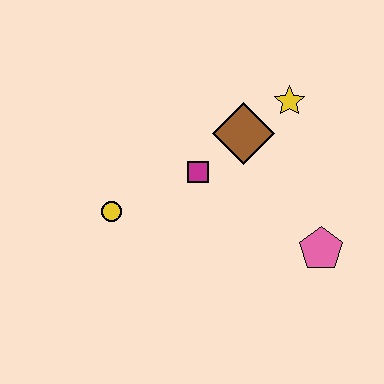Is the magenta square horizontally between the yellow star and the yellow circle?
Yes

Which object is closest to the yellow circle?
The magenta square is closest to the yellow circle.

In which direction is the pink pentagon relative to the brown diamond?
The pink pentagon is below the brown diamond.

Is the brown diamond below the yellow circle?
No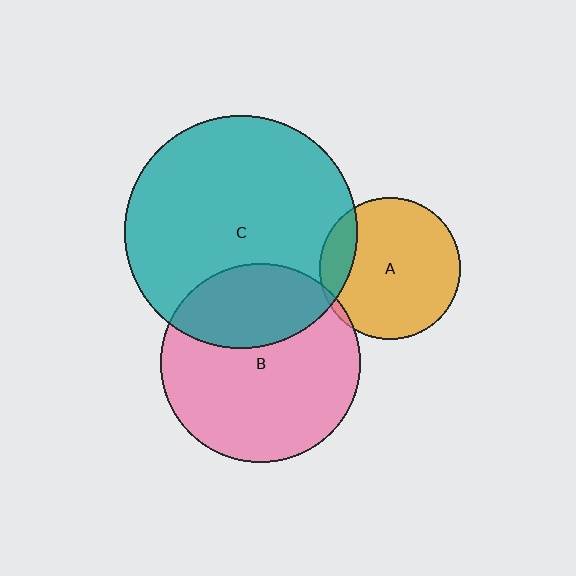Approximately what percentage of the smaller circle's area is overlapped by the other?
Approximately 5%.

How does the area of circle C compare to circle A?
Approximately 2.7 times.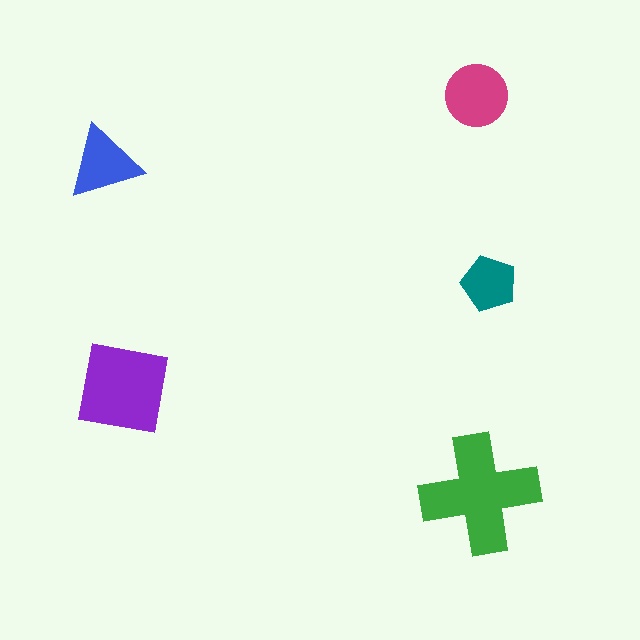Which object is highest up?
The magenta circle is topmost.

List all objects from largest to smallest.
The green cross, the purple square, the magenta circle, the blue triangle, the teal pentagon.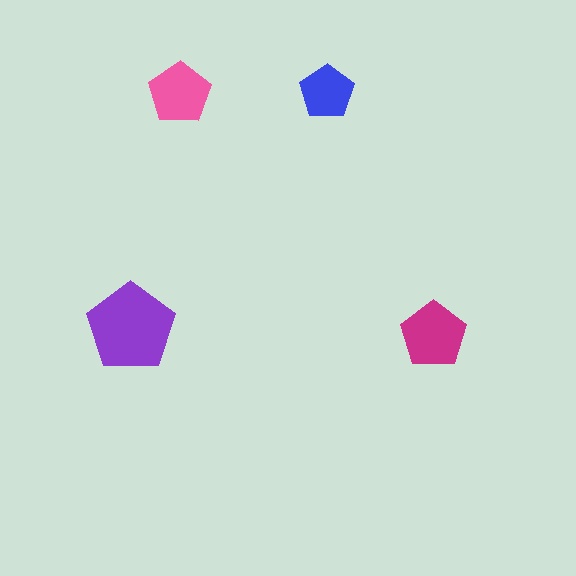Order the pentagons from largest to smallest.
the purple one, the magenta one, the pink one, the blue one.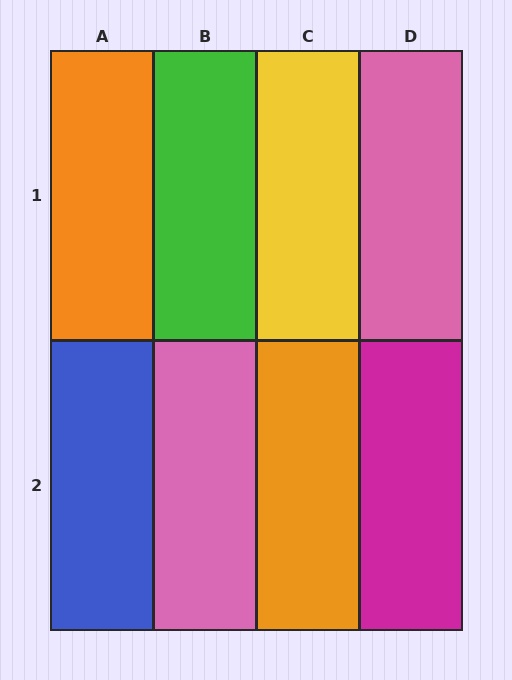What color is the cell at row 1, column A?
Orange.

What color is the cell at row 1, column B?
Green.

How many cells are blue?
1 cell is blue.